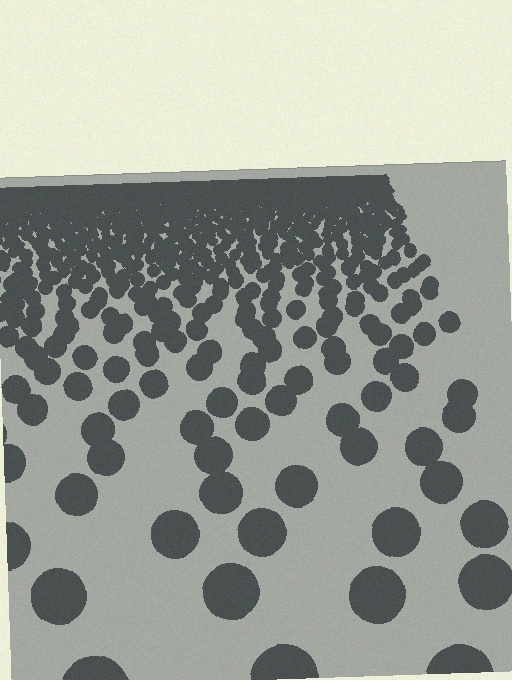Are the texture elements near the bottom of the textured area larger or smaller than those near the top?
Larger. Near the bottom, elements are closer to the viewer and appear at a bigger on-screen size.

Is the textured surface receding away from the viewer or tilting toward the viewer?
The surface is receding away from the viewer. Texture elements get smaller and denser toward the top.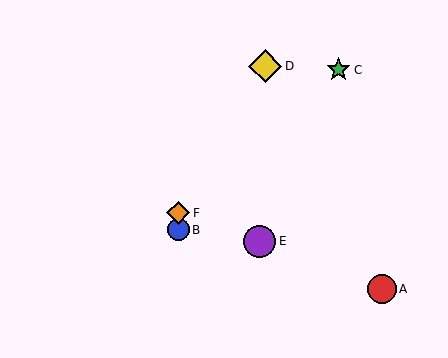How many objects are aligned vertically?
2 objects (B, F) are aligned vertically.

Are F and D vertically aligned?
No, F is at x≈178 and D is at x≈265.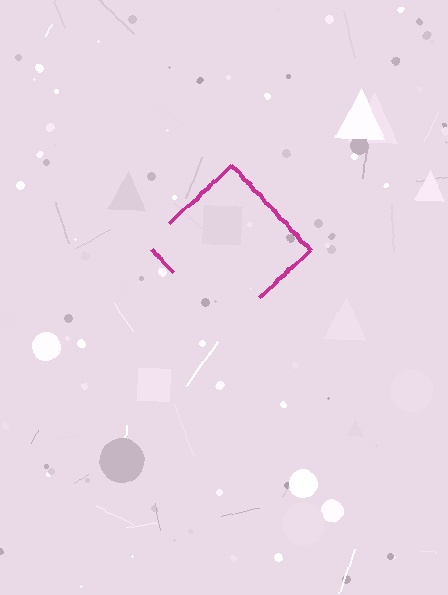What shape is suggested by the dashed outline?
The dashed outline suggests a diamond.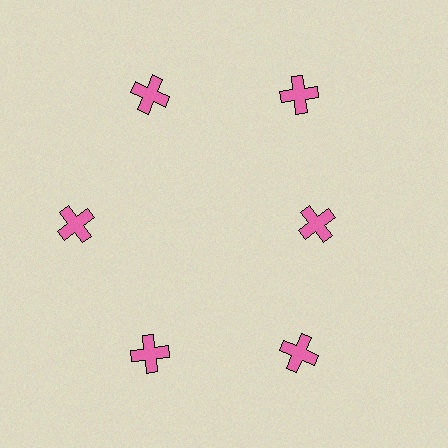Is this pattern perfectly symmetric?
No. The 6 pink crosses are arranged in a ring, but one element near the 3 o'clock position is pulled inward toward the center, breaking the 6-fold rotational symmetry.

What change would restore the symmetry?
The symmetry would be restored by moving it outward, back onto the ring so that all 6 crosses sit at equal angles and equal distance from the center.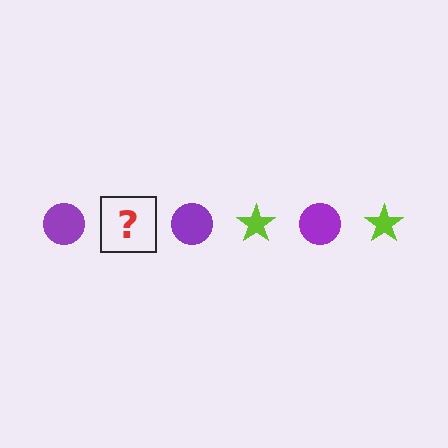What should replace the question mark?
The question mark should be replaced with a lime star.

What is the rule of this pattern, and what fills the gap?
The rule is that the pattern alternates between purple circle and lime star. The gap should be filled with a lime star.